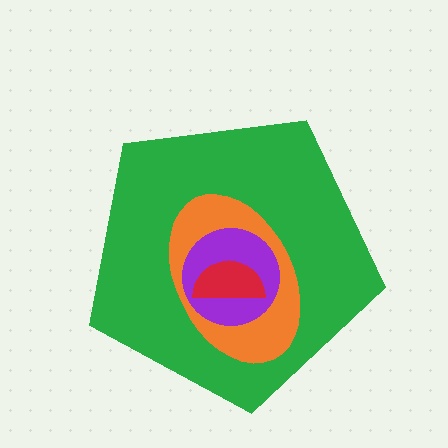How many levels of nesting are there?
4.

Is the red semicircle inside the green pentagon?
Yes.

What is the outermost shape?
The green pentagon.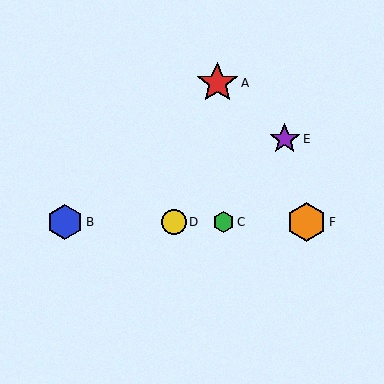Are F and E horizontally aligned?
No, F is at y≈222 and E is at y≈139.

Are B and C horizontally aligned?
Yes, both are at y≈222.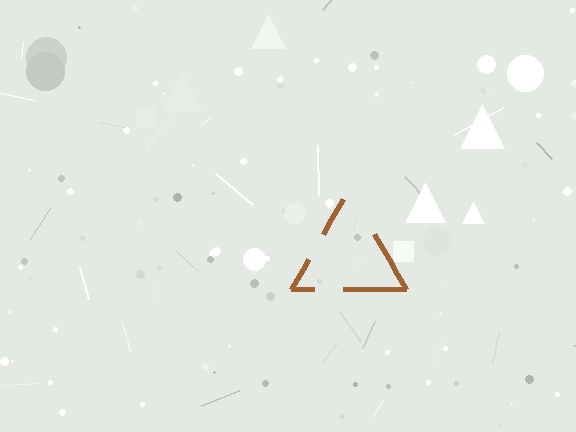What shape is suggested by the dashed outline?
The dashed outline suggests a triangle.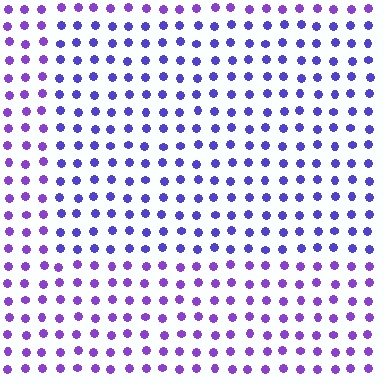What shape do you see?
I see a rectangle.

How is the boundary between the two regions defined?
The boundary is defined purely by a slight shift in hue (about 24 degrees). Spacing, size, and orientation are identical on both sides.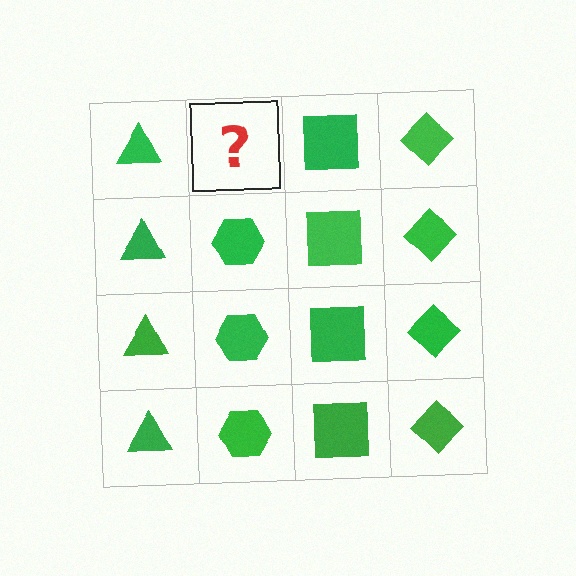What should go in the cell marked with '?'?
The missing cell should contain a green hexagon.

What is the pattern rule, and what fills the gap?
The rule is that each column has a consistent shape. The gap should be filled with a green hexagon.